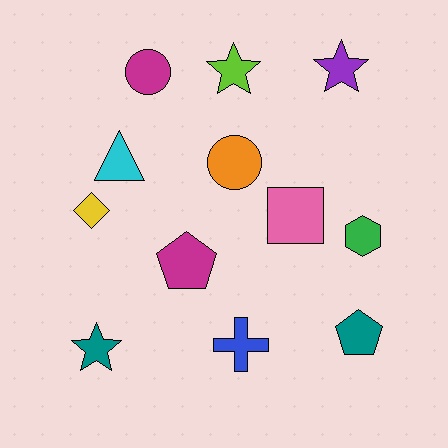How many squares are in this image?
There is 1 square.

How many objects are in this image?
There are 12 objects.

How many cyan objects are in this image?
There is 1 cyan object.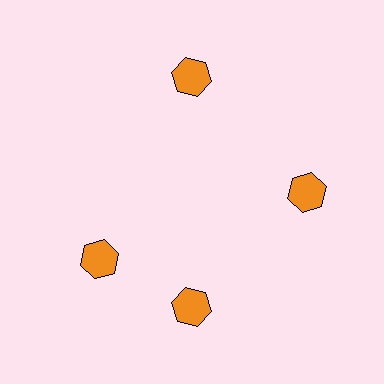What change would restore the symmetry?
The symmetry would be restored by rotating it back into even spacing with its neighbors so that all 4 hexagons sit at equal angles and equal distance from the center.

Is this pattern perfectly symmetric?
No. The 4 orange hexagons are arranged in a ring, but one element near the 9 o'clock position is rotated out of alignment along the ring, breaking the 4-fold rotational symmetry.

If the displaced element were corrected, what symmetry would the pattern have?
It would have 4-fold rotational symmetry — the pattern would map onto itself every 90 degrees.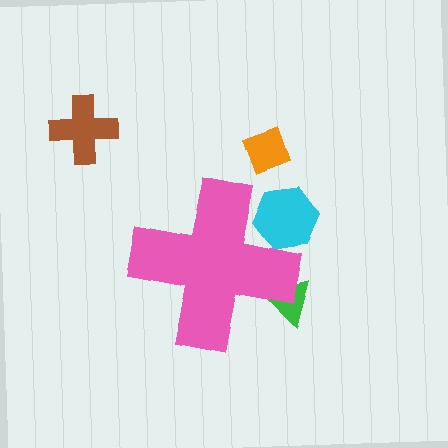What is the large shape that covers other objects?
A pink cross.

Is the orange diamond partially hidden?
No, the orange diamond is fully visible.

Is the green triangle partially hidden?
Yes, the green triangle is partially hidden behind the pink cross.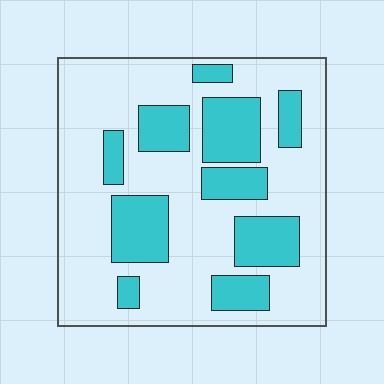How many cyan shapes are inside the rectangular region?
10.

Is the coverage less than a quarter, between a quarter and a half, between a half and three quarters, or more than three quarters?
Between a quarter and a half.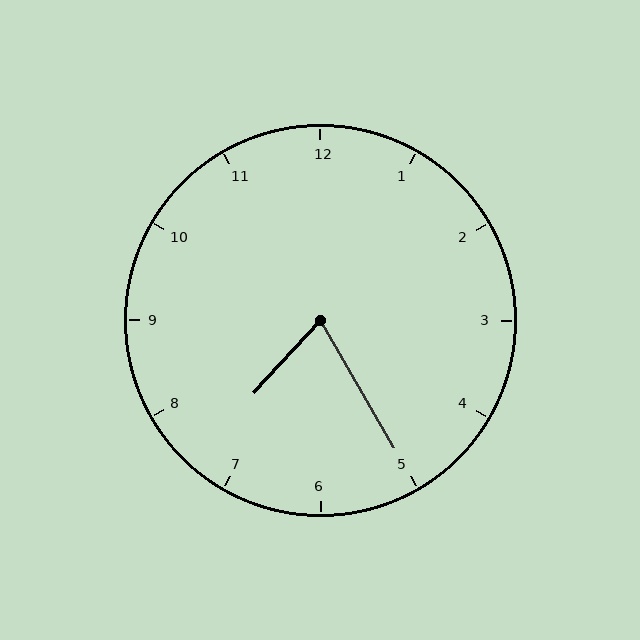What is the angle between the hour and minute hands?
Approximately 72 degrees.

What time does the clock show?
7:25.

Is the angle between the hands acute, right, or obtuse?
It is acute.